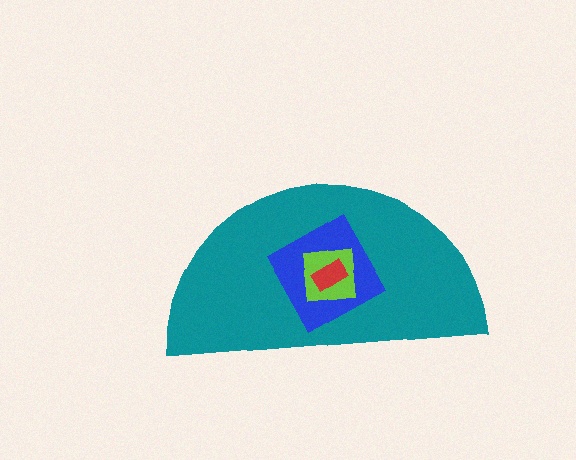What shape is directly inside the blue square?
The lime square.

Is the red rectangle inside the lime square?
Yes.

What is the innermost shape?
The red rectangle.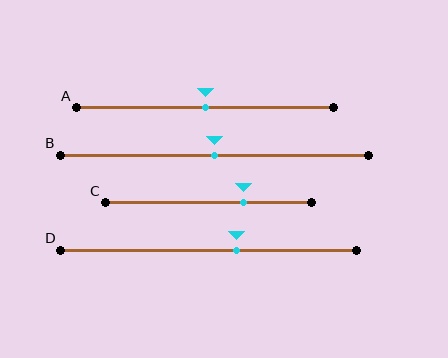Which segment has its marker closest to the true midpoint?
Segment A has its marker closest to the true midpoint.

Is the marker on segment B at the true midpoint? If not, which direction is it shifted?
Yes, the marker on segment B is at the true midpoint.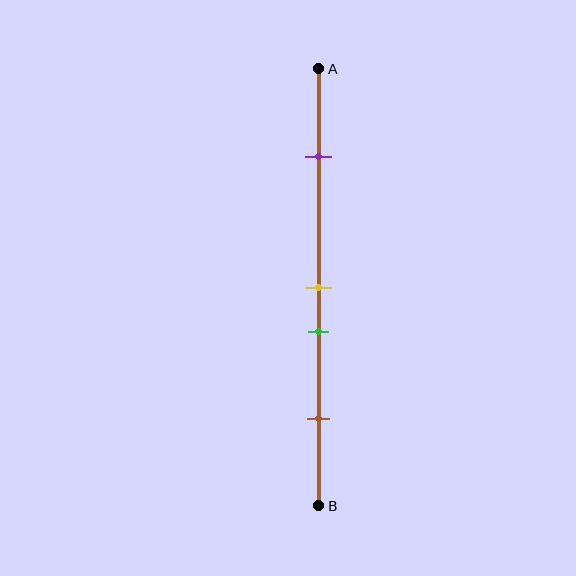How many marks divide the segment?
There are 4 marks dividing the segment.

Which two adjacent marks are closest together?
The yellow and green marks are the closest adjacent pair.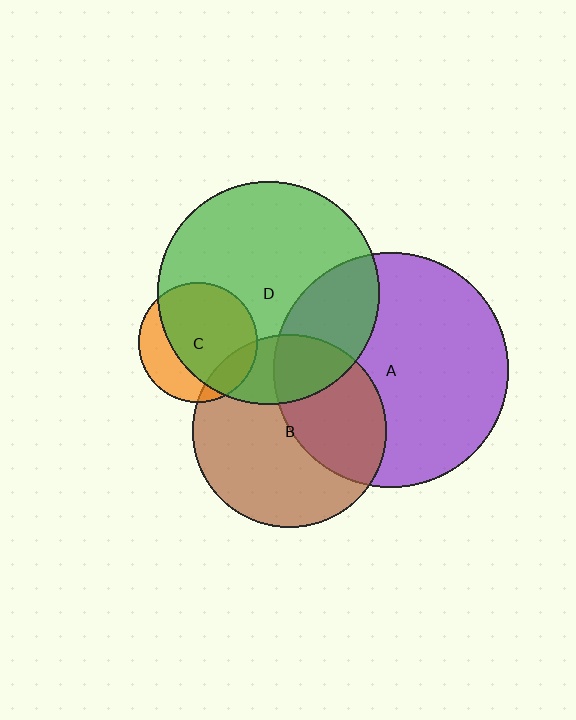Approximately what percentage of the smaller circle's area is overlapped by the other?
Approximately 25%.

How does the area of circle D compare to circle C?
Approximately 3.4 times.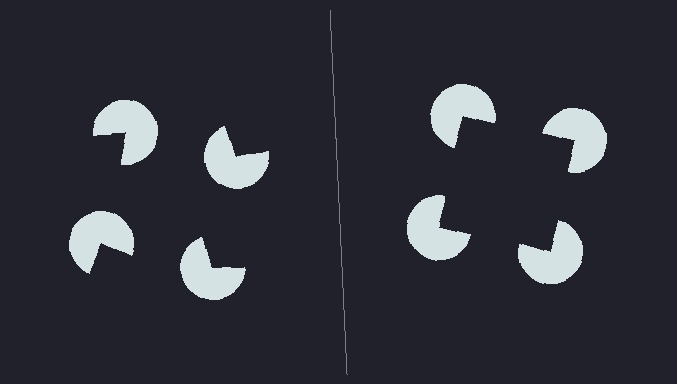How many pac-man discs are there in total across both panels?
8 — 4 on each side.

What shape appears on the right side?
An illusory square.